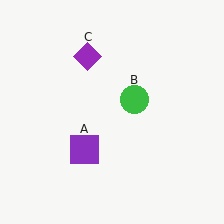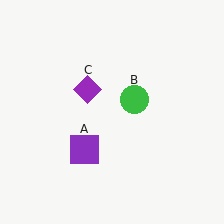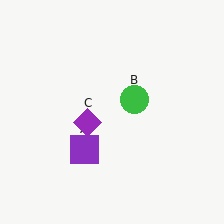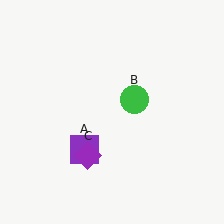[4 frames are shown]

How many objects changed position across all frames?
1 object changed position: purple diamond (object C).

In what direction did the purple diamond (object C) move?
The purple diamond (object C) moved down.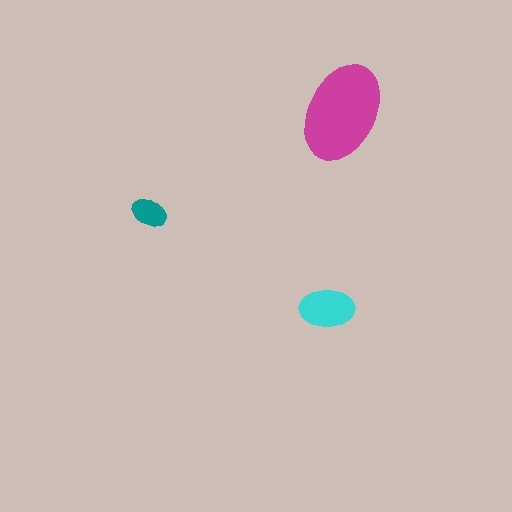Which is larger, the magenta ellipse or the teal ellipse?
The magenta one.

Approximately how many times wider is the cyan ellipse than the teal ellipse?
About 1.5 times wider.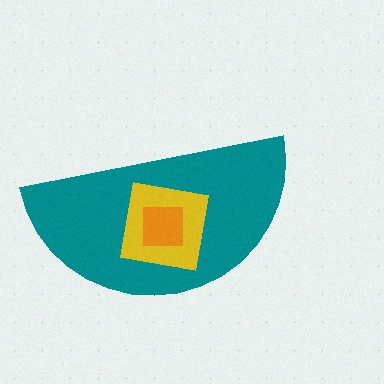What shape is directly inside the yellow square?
The orange square.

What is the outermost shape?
The teal semicircle.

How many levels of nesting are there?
3.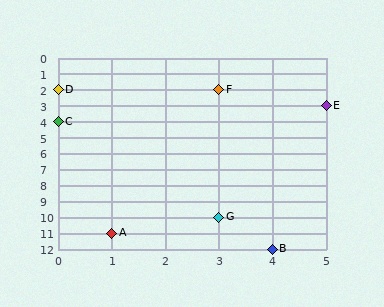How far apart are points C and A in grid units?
Points C and A are 1 column and 7 rows apart (about 7.1 grid units diagonally).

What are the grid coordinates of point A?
Point A is at grid coordinates (1, 11).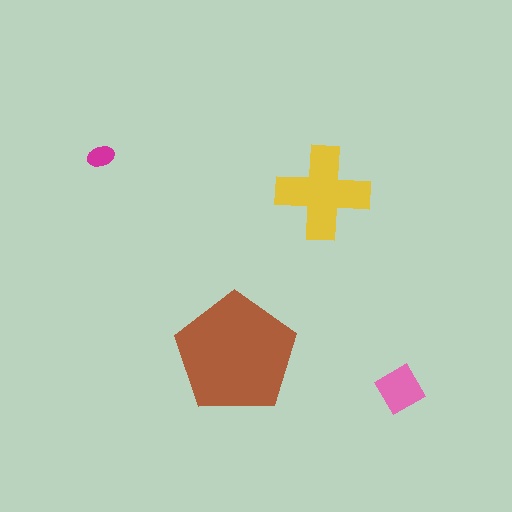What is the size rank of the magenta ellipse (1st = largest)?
4th.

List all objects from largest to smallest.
The brown pentagon, the yellow cross, the pink square, the magenta ellipse.